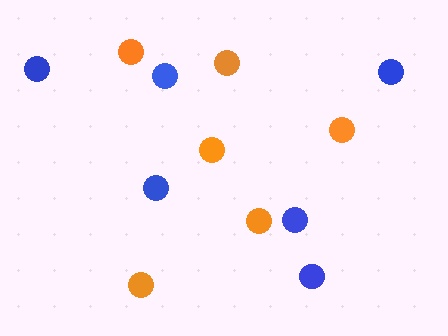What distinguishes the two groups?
There are 2 groups: one group of blue circles (6) and one group of orange circles (6).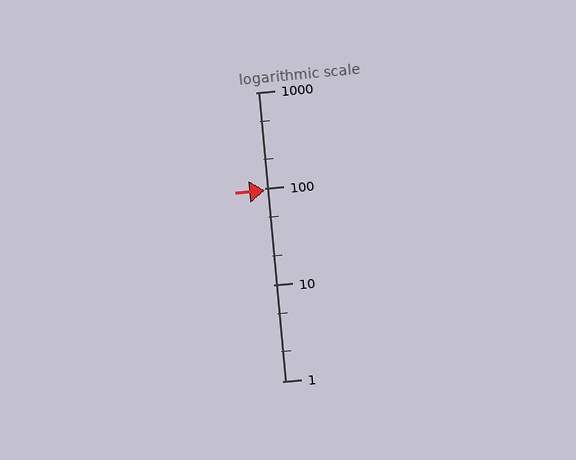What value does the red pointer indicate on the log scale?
The pointer indicates approximately 96.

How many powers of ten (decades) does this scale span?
The scale spans 3 decades, from 1 to 1000.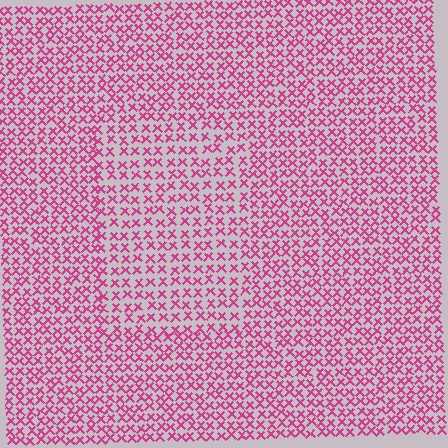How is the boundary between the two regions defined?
The boundary is defined by a change in element density (approximately 1.4x ratio). All elements are the same color, size, and shape.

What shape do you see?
I see a rectangle.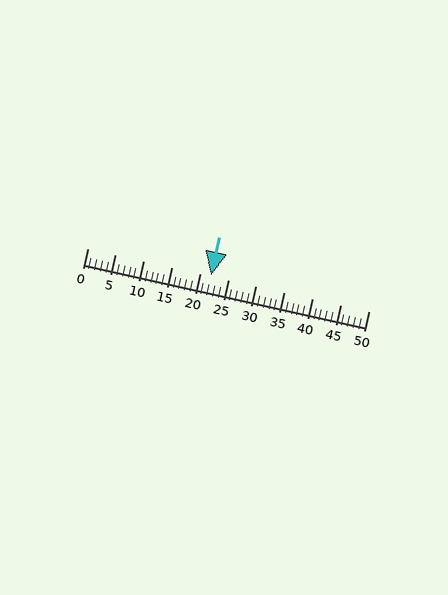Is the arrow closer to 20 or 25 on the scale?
The arrow is closer to 20.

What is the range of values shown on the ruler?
The ruler shows values from 0 to 50.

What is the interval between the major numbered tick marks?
The major tick marks are spaced 5 units apart.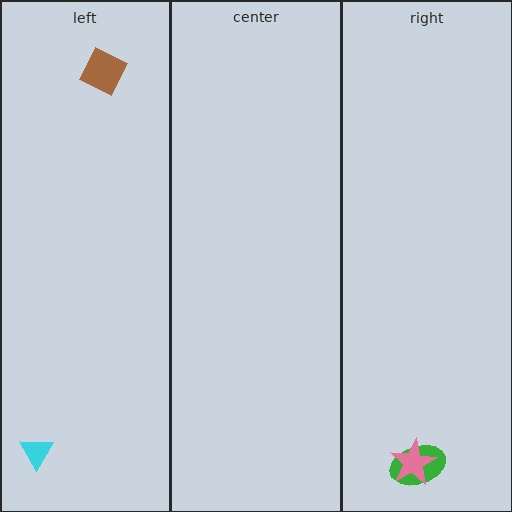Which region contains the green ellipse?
The right region.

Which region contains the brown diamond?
The left region.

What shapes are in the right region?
The green ellipse, the pink star.